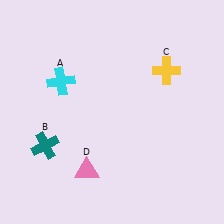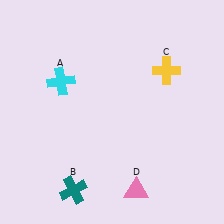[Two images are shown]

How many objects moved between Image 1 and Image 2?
2 objects moved between the two images.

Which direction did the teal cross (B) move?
The teal cross (B) moved down.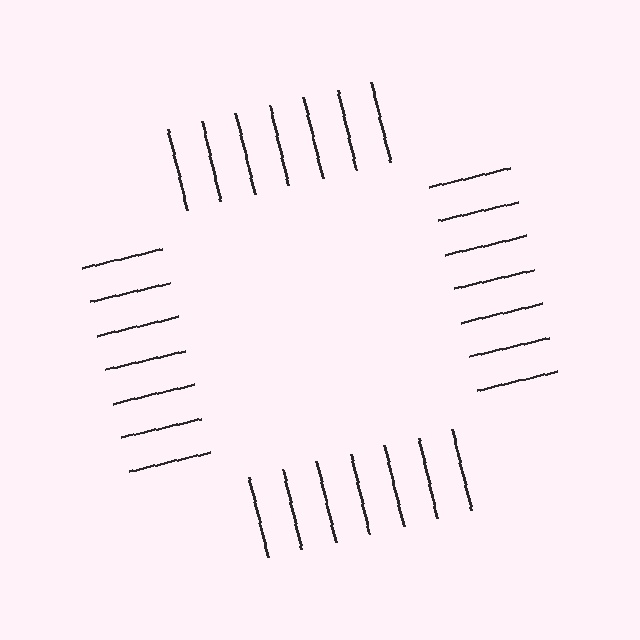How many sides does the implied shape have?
4 sides — the line-ends trace a square.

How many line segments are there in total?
28 — 7 along each of the 4 edges.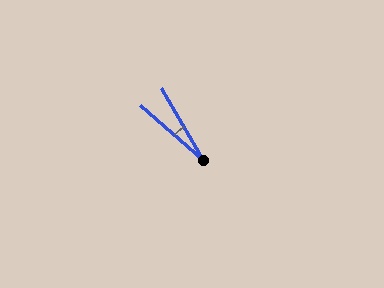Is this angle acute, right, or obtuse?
It is acute.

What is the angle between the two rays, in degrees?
Approximately 19 degrees.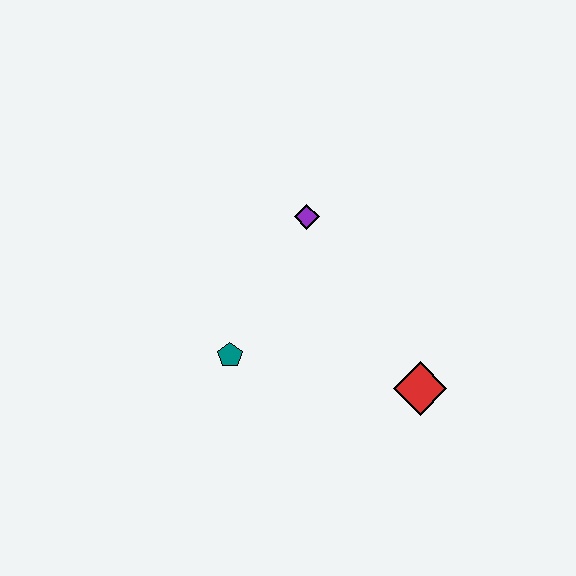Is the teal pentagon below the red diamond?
No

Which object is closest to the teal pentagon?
The purple diamond is closest to the teal pentagon.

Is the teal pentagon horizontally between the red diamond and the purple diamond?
No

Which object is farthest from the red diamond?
The purple diamond is farthest from the red diamond.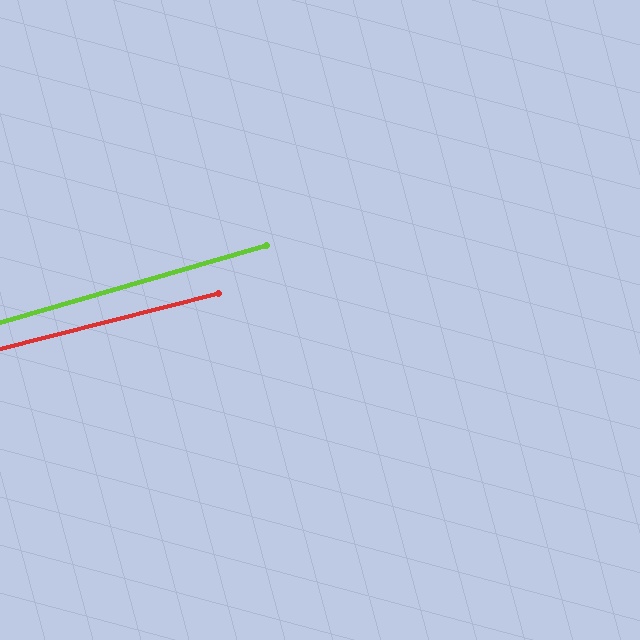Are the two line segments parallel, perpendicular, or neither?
Parallel — their directions differ by only 1.8°.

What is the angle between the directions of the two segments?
Approximately 2 degrees.